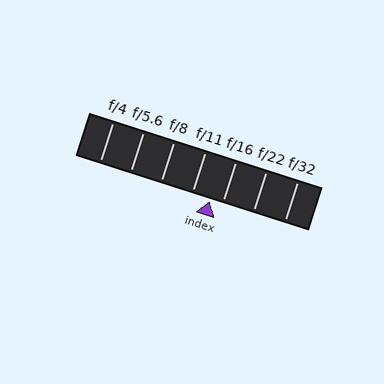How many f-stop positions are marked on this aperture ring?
There are 7 f-stop positions marked.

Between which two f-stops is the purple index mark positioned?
The index mark is between f/11 and f/16.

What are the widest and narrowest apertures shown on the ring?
The widest aperture shown is f/4 and the narrowest is f/32.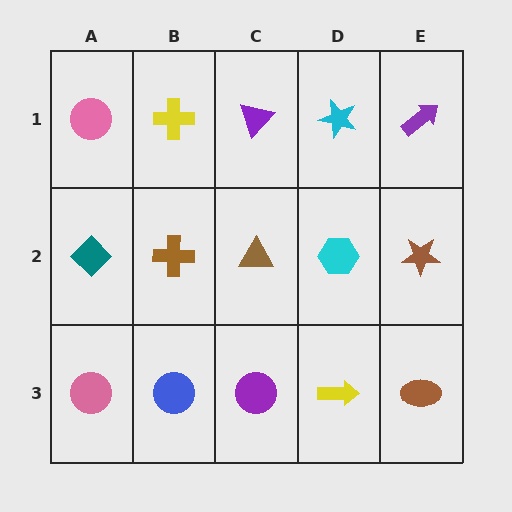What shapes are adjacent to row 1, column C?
A brown triangle (row 2, column C), a yellow cross (row 1, column B), a cyan star (row 1, column D).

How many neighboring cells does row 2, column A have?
3.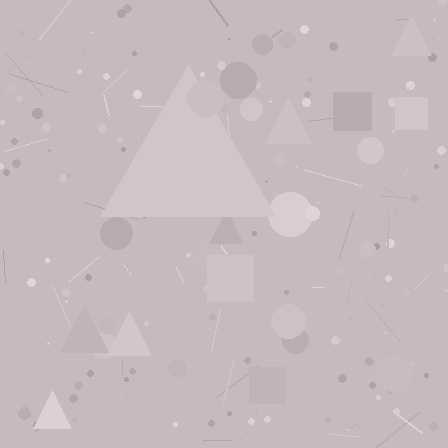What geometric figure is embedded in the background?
A triangle is embedded in the background.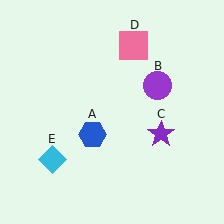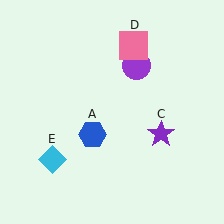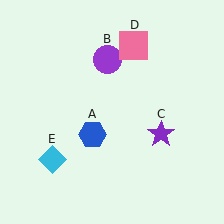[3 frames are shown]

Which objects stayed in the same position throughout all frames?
Blue hexagon (object A) and purple star (object C) and pink square (object D) and cyan diamond (object E) remained stationary.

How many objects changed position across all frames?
1 object changed position: purple circle (object B).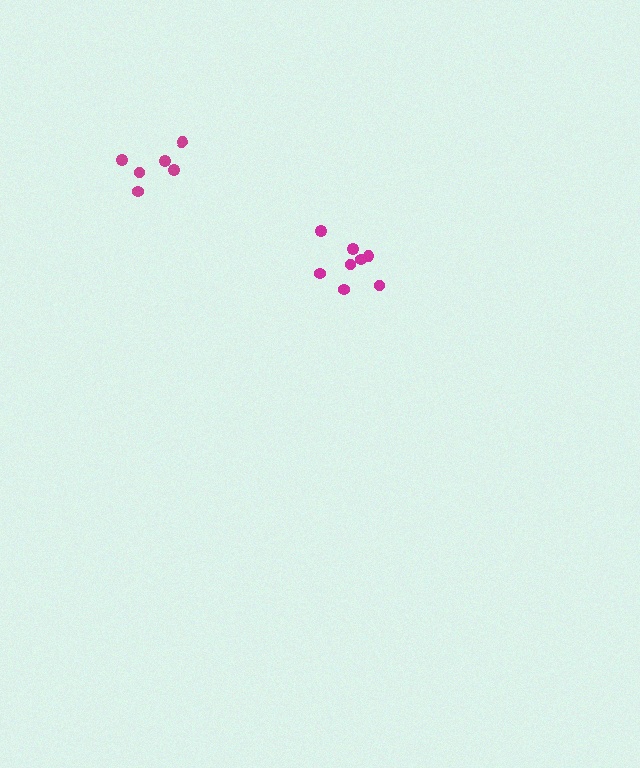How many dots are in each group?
Group 1: 6 dots, Group 2: 8 dots (14 total).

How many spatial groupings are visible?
There are 2 spatial groupings.